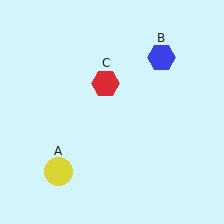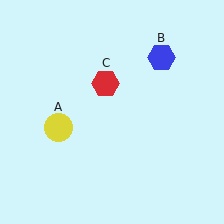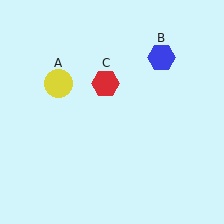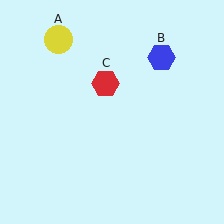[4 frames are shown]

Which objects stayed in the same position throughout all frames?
Blue hexagon (object B) and red hexagon (object C) remained stationary.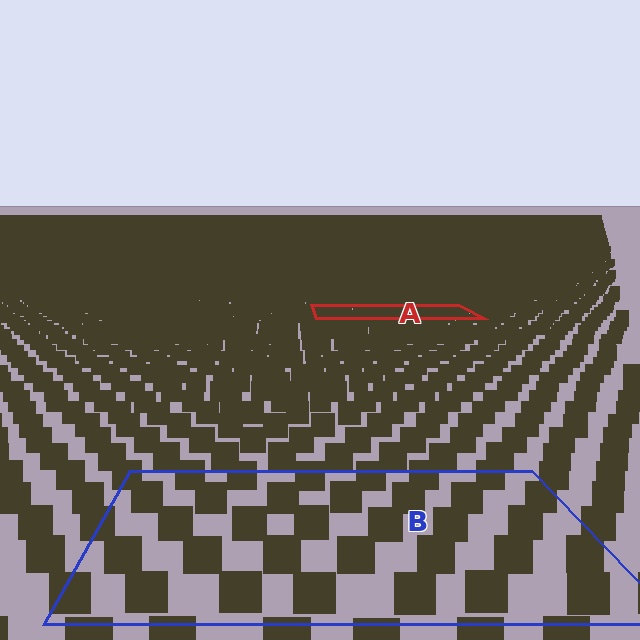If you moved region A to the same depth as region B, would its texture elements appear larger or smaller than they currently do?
They would appear larger. At a closer depth, the same texture elements are projected at a bigger on-screen size.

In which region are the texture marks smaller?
The texture marks are smaller in region A, because it is farther away.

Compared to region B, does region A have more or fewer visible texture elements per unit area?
Region A has more texture elements per unit area — they are packed more densely because it is farther away.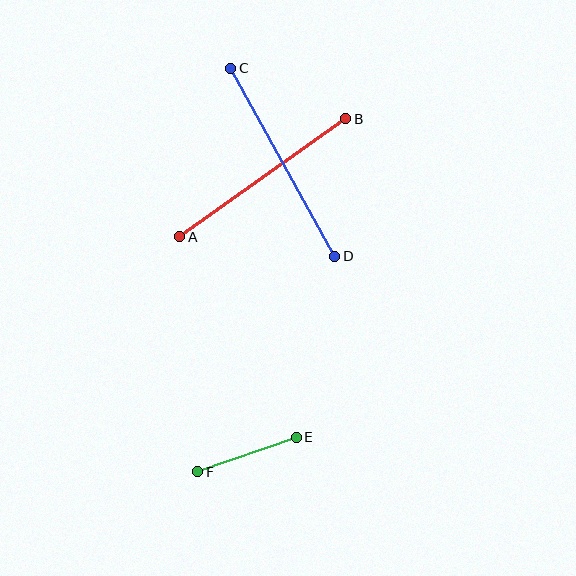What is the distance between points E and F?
The distance is approximately 105 pixels.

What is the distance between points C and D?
The distance is approximately 215 pixels.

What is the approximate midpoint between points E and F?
The midpoint is at approximately (247, 454) pixels.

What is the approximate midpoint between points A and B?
The midpoint is at approximately (263, 178) pixels.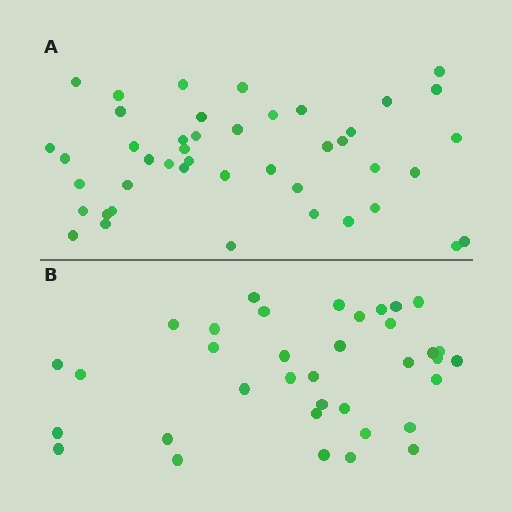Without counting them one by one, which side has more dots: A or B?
Region A (the top region) has more dots.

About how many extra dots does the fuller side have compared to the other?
Region A has roughly 8 or so more dots than region B.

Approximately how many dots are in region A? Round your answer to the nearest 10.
About 40 dots. (The exact count is 44, which rounds to 40.)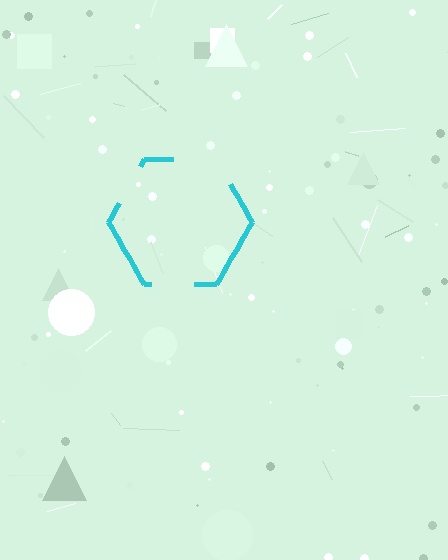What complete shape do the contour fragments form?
The contour fragments form a hexagon.